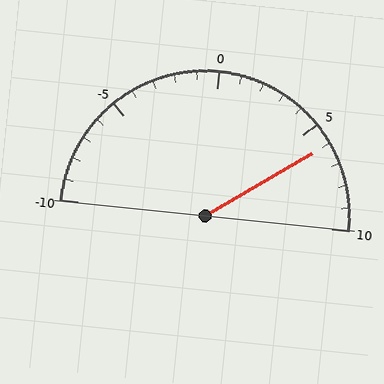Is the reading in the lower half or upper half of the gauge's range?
The reading is in the upper half of the range (-10 to 10).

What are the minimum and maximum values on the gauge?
The gauge ranges from -10 to 10.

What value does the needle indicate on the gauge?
The needle indicates approximately 6.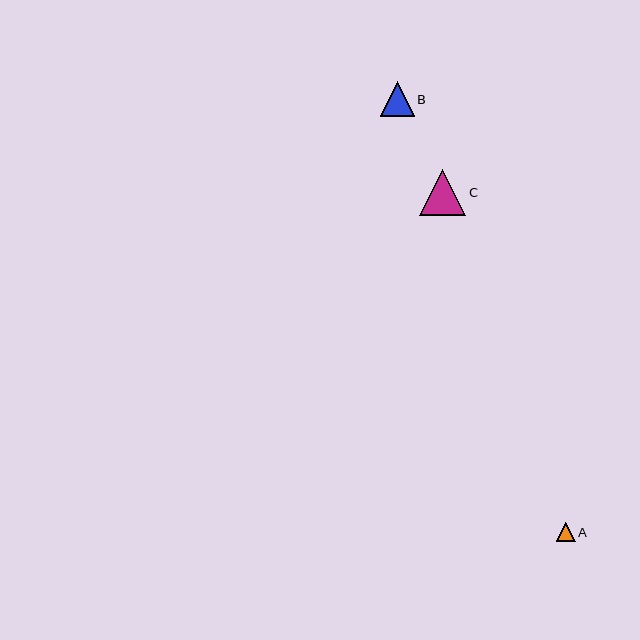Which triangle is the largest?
Triangle C is the largest with a size of approximately 46 pixels.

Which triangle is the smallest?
Triangle A is the smallest with a size of approximately 19 pixels.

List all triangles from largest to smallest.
From largest to smallest: C, B, A.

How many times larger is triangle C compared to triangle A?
Triangle C is approximately 2.4 times the size of triangle A.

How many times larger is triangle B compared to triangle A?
Triangle B is approximately 1.8 times the size of triangle A.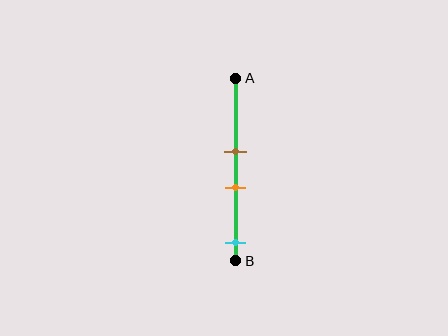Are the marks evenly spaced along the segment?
No, the marks are not evenly spaced.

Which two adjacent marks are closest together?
The brown and orange marks are the closest adjacent pair.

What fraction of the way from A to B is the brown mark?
The brown mark is approximately 40% (0.4) of the way from A to B.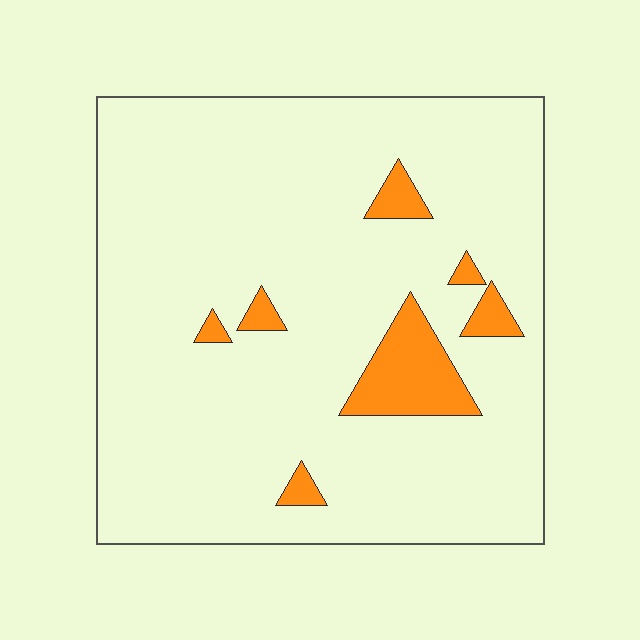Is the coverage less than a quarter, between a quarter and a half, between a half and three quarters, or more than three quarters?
Less than a quarter.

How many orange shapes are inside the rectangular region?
7.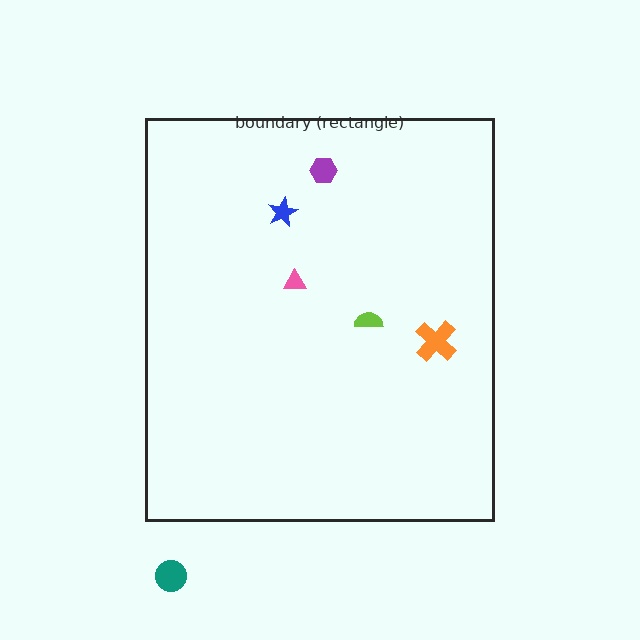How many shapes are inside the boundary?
5 inside, 1 outside.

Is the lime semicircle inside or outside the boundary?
Inside.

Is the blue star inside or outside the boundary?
Inside.